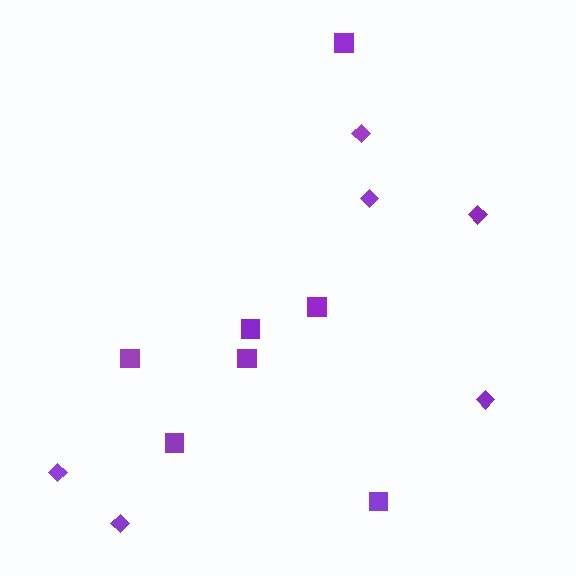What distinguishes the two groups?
There are 2 groups: one group of squares (7) and one group of diamonds (6).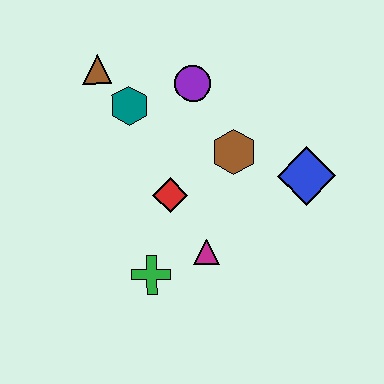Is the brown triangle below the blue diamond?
No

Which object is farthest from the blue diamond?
The brown triangle is farthest from the blue diamond.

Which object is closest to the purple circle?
The teal hexagon is closest to the purple circle.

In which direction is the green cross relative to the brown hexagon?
The green cross is below the brown hexagon.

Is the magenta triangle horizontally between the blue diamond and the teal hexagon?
Yes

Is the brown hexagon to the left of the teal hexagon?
No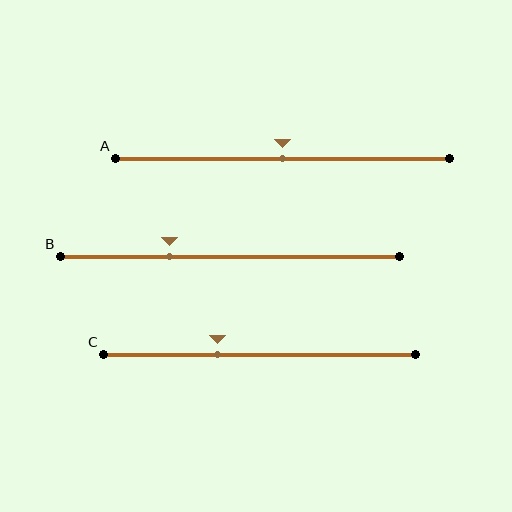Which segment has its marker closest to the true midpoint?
Segment A has its marker closest to the true midpoint.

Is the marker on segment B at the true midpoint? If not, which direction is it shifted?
No, the marker on segment B is shifted to the left by about 18% of the segment length.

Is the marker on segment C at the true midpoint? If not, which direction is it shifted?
No, the marker on segment C is shifted to the left by about 13% of the segment length.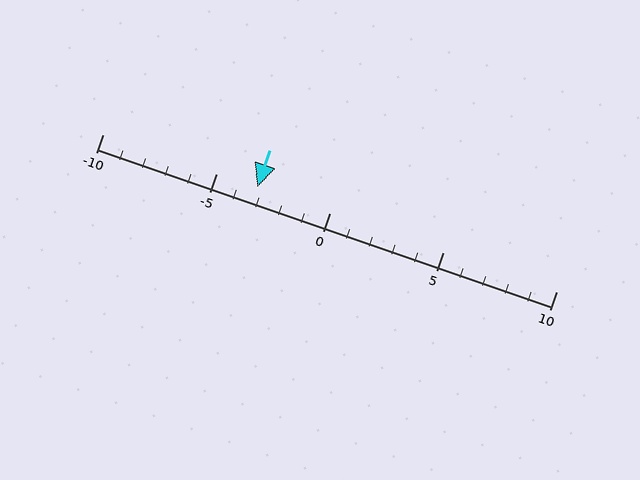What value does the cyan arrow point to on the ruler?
The cyan arrow points to approximately -3.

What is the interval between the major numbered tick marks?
The major tick marks are spaced 5 units apart.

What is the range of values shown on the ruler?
The ruler shows values from -10 to 10.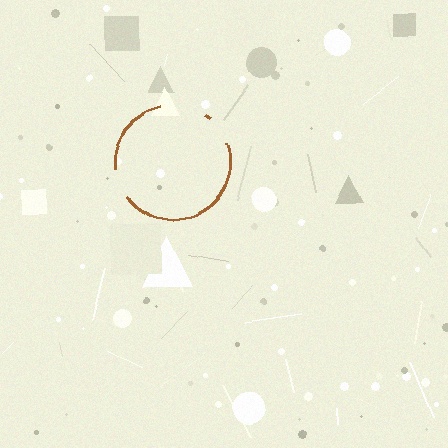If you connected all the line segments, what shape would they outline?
They would outline a circle.